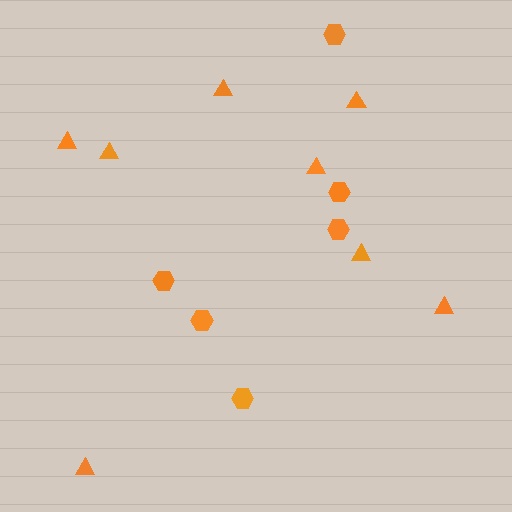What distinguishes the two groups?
There are 2 groups: one group of triangles (8) and one group of hexagons (6).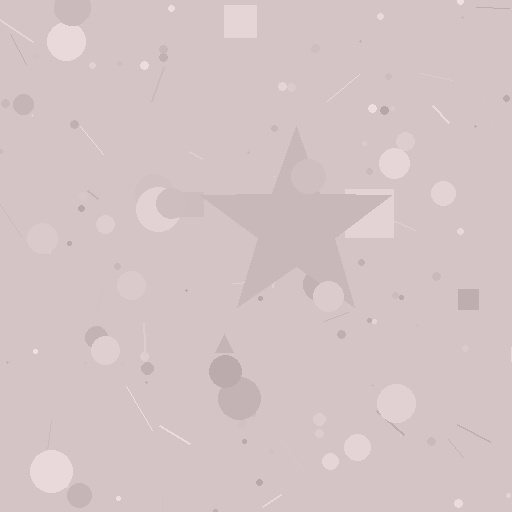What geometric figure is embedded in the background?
A star is embedded in the background.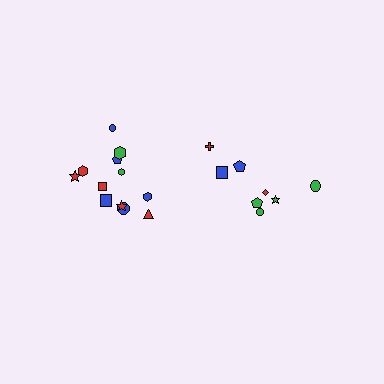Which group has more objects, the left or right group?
The left group.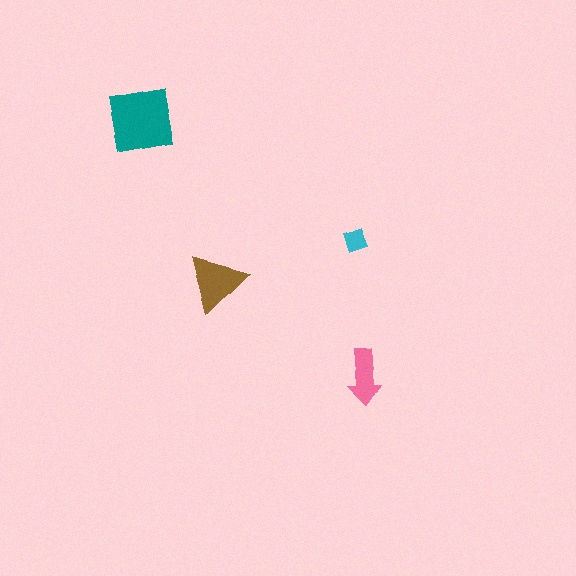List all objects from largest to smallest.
The teal square, the brown triangle, the pink arrow, the cyan diamond.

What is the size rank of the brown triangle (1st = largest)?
2nd.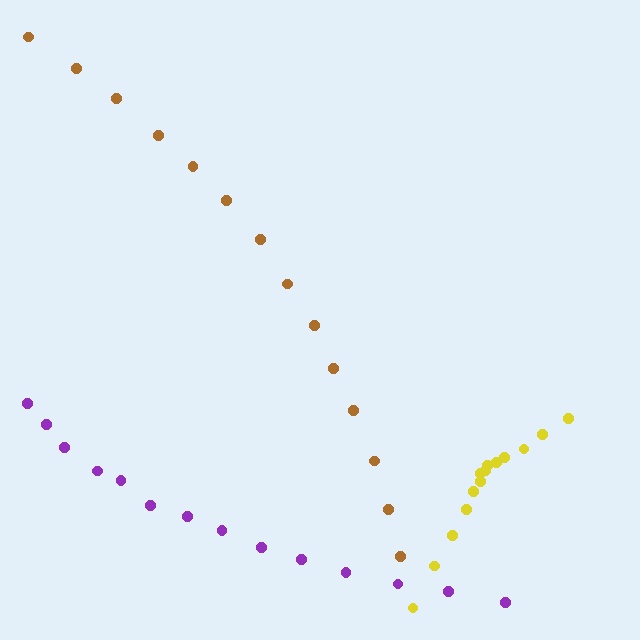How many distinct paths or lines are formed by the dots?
There are 3 distinct paths.